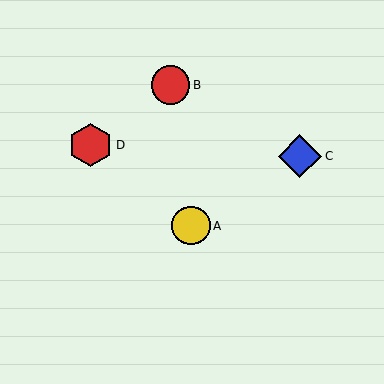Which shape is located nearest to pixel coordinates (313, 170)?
The blue diamond (labeled C) at (300, 156) is nearest to that location.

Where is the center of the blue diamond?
The center of the blue diamond is at (300, 156).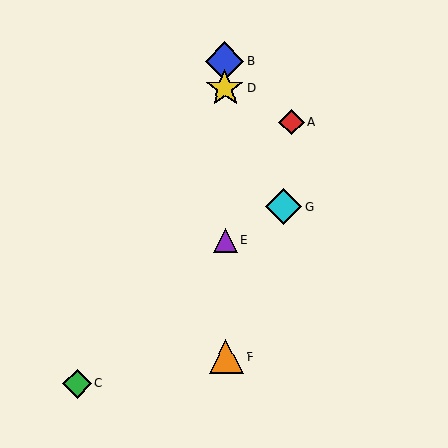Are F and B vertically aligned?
Yes, both are at x≈226.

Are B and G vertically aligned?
No, B is at x≈225 and G is at x≈284.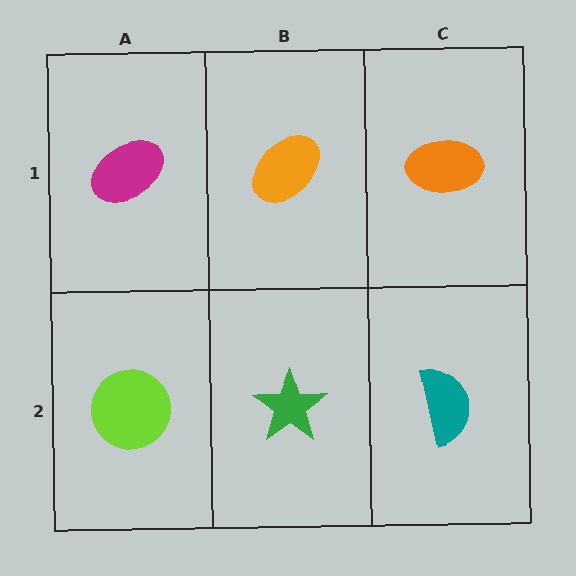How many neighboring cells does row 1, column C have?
2.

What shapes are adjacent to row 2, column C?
An orange ellipse (row 1, column C), a green star (row 2, column B).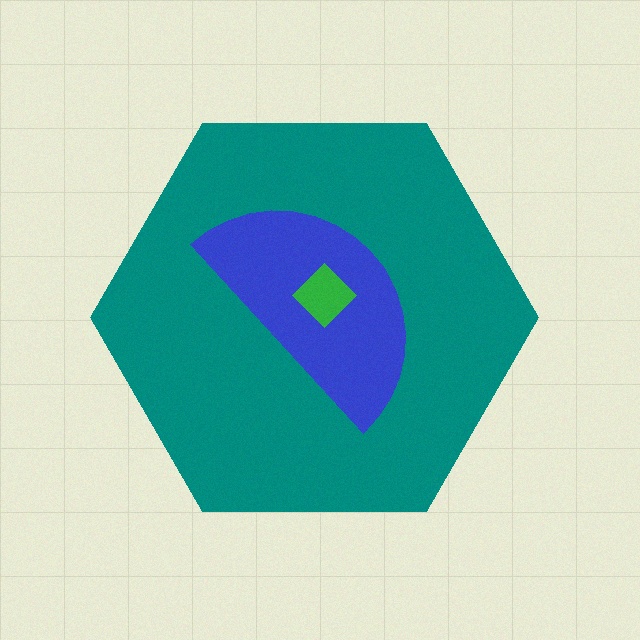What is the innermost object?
The green diamond.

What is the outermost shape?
The teal hexagon.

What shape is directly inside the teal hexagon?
The blue semicircle.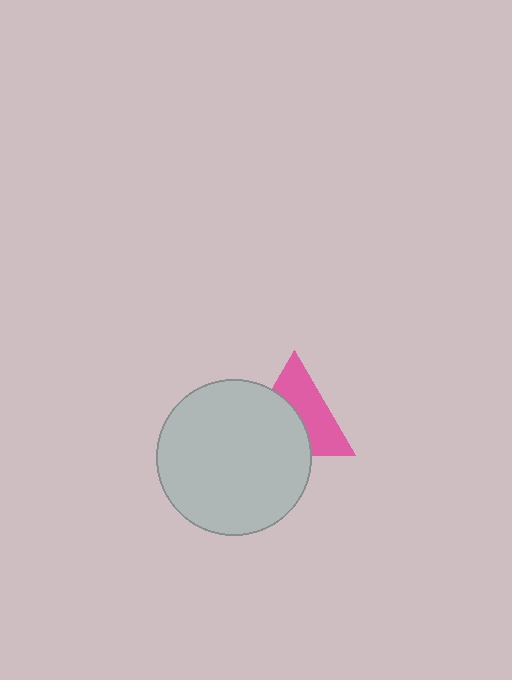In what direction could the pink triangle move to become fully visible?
The pink triangle could move toward the upper-right. That would shift it out from behind the light gray circle entirely.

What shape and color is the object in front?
The object in front is a light gray circle.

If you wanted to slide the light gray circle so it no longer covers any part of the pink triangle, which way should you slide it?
Slide it toward the lower-left — that is the most direct way to separate the two shapes.